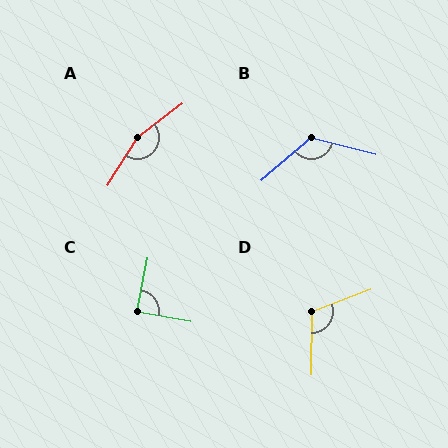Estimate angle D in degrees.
Approximately 112 degrees.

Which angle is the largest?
A, at approximately 159 degrees.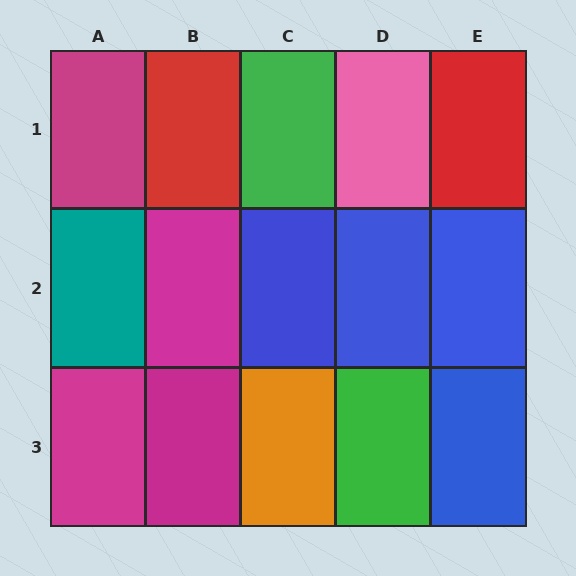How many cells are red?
2 cells are red.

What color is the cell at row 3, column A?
Magenta.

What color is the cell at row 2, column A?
Teal.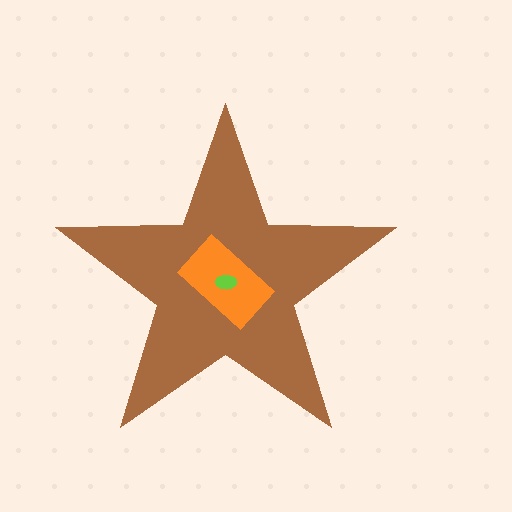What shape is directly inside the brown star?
The orange rectangle.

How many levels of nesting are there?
3.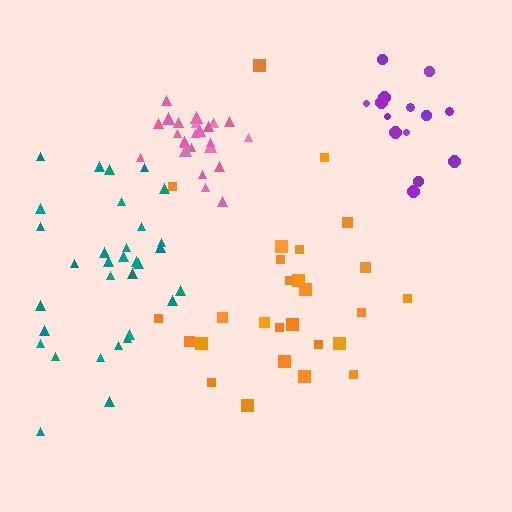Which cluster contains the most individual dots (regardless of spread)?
Teal (32).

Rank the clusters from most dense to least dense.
pink, purple, teal, orange.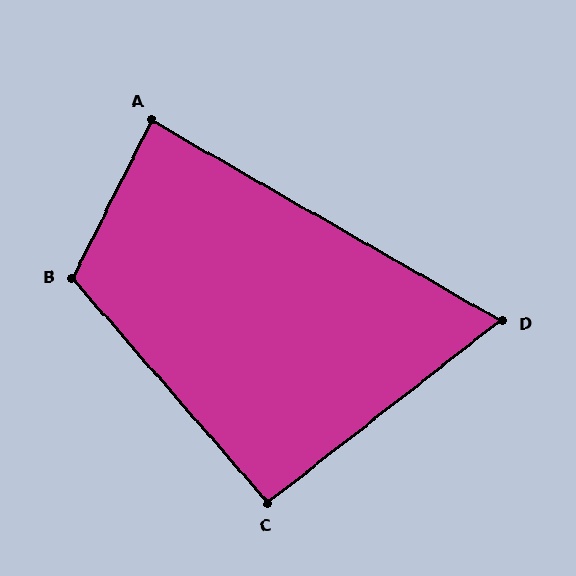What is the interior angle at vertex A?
Approximately 87 degrees (approximately right).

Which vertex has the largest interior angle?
B, at approximately 112 degrees.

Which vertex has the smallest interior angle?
D, at approximately 68 degrees.